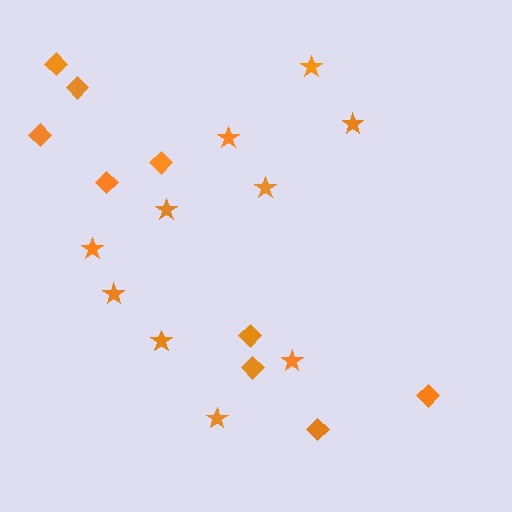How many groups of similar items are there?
There are 2 groups: one group of diamonds (9) and one group of stars (10).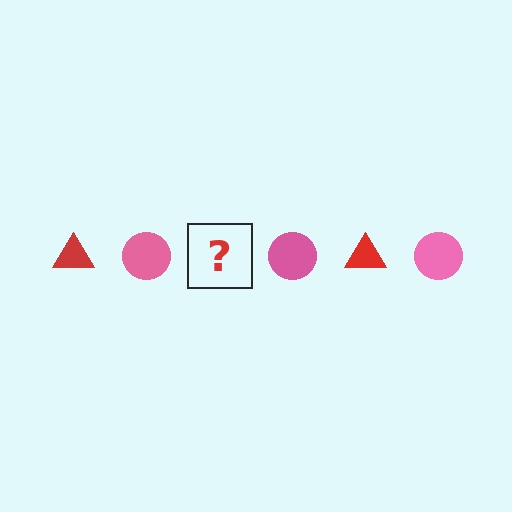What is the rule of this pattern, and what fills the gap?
The rule is that the pattern alternates between red triangle and pink circle. The gap should be filled with a red triangle.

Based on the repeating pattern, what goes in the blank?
The blank should be a red triangle.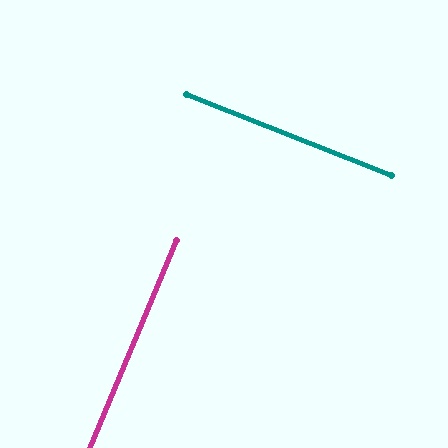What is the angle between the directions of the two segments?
Approximately 89 degrees.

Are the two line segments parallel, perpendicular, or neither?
Perpendicular — they meet at approximately 89°.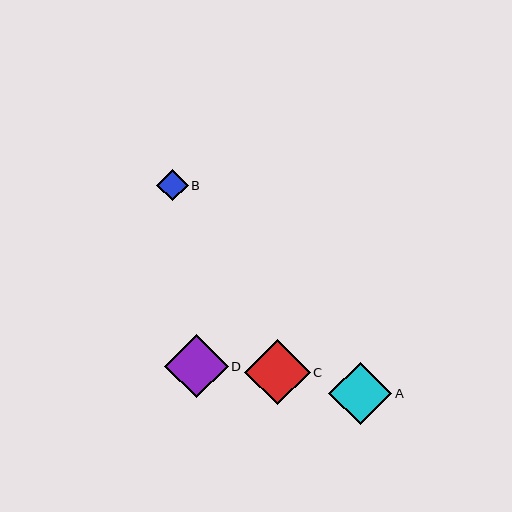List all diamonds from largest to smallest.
From largest to smallest: C, D, A, B.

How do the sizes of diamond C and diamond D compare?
Diamond C and diamond D are approximately the same size.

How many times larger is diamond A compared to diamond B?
Diamond A is approximately 2.0 times the size of diamond B.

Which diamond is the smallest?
Diamond B is the smallest with a size of approximately 32 pixels.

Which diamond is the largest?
Diamond C is the largest with a size of approximately 66 pixels.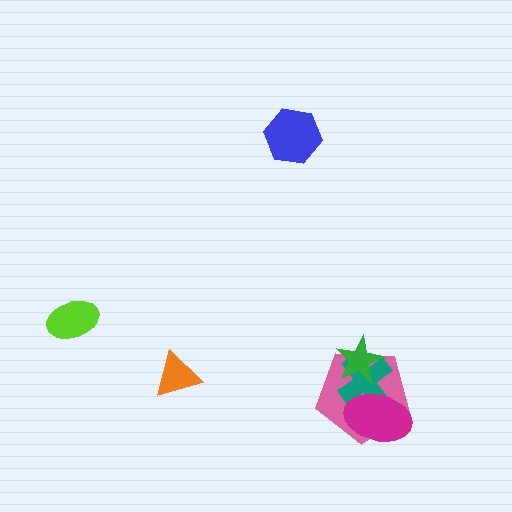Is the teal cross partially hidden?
Yes, it is partially covered by another shape.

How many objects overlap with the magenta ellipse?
2 objects overlap with the magenta ellipse.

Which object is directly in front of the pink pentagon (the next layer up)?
The teal cross is directly in front of the pink pentagon.